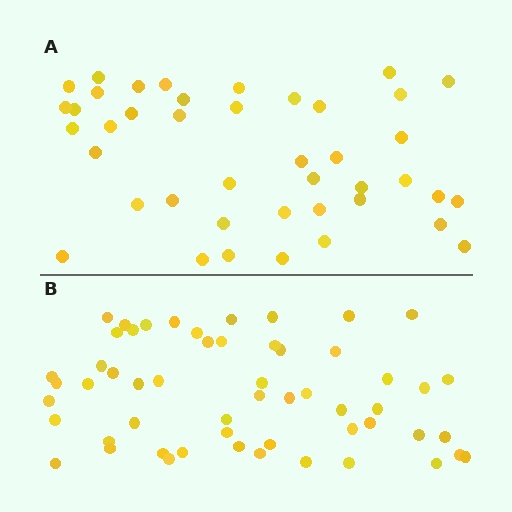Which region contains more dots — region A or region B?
Region B (the bottom region) has more dots.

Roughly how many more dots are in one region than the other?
Region B has approximately 15 more dots than region A.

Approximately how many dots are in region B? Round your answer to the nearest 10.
About 60 dots. (The exact count is 55, which rounds to 60.)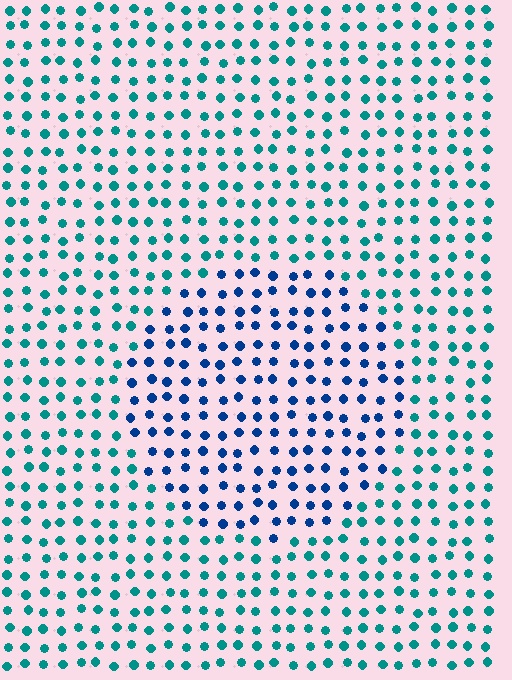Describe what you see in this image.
The image is filled with small teal elements in a uniform arrangement. A circle-shaped region is visible where the elements are tinted to a slightly different hue, forming a subtle color boundary.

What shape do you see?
I see a circle.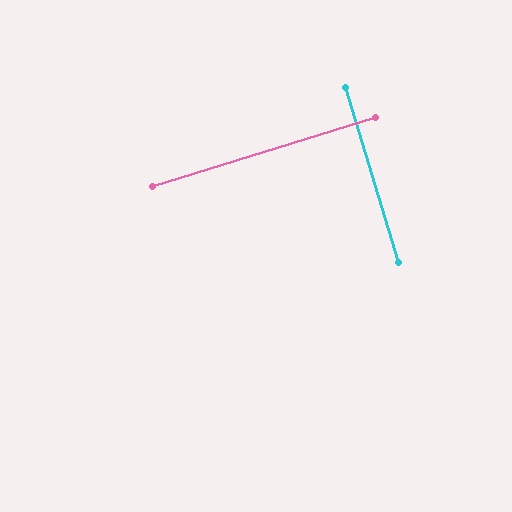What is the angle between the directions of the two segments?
Approximately 90 degrees.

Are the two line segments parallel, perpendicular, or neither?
Perpendicular — they meet at approximately 90°.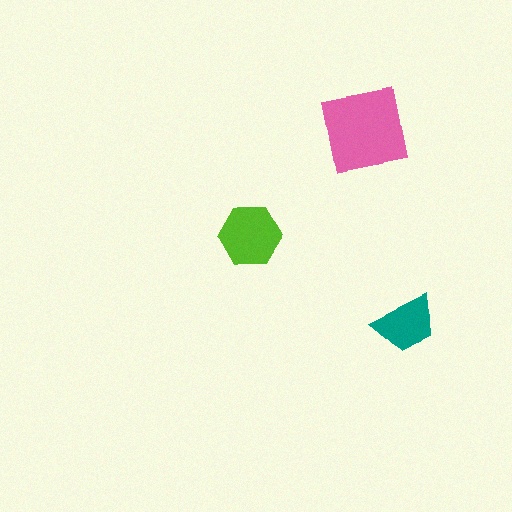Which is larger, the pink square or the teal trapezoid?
The pink square.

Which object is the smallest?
The teal trapezoid.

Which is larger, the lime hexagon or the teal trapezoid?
The lime hexagon.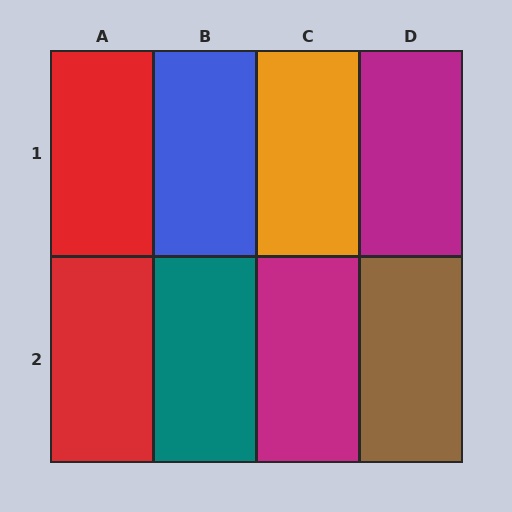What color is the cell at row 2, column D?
Brown.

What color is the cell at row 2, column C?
Magenta.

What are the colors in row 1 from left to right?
Red, blue, orange, magenta.